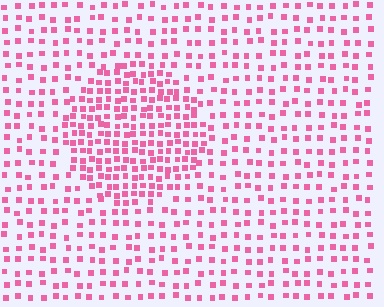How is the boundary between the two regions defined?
The boundary is defined by a change in element density (approximately 2.0x ratio). All elements are the same color, size, and shape.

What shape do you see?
I see a circle.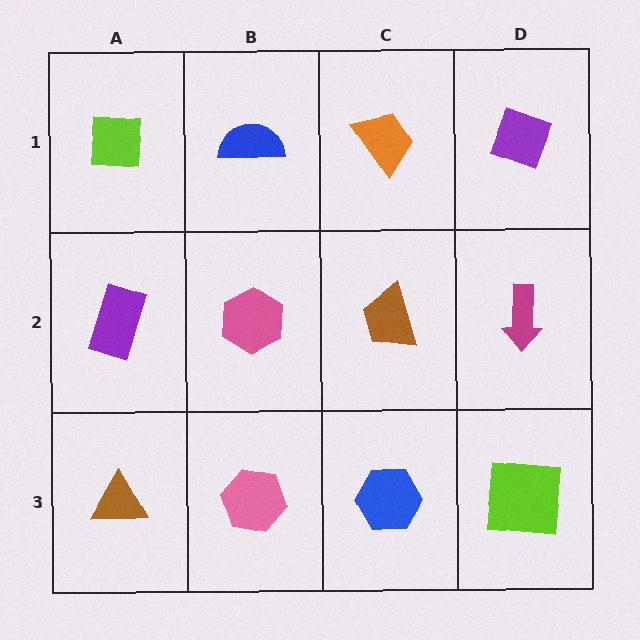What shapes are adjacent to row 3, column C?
A brown trapezoid (row 2, column C), a pink hexagon (row 3, column B), a lime square (row 3, column D).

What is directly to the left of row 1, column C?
A blue semicircle.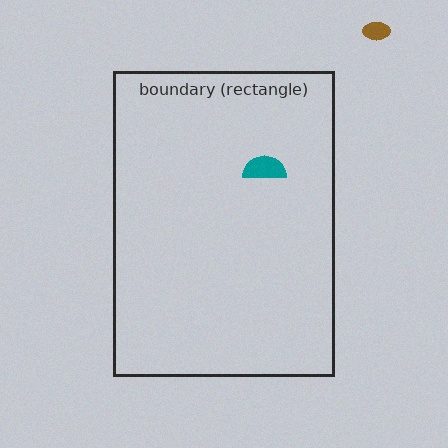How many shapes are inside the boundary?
1 inside, 1 outside.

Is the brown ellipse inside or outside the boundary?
Outside.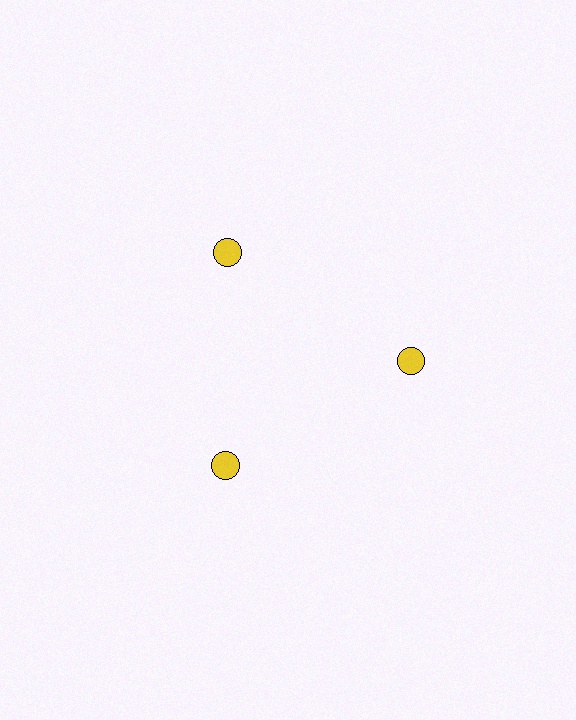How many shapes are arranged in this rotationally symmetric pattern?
There are 3 shapes, arranged in 3 groups of 1.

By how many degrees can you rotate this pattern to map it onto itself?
The pattern maps onto itself every 120 degrees of rotation.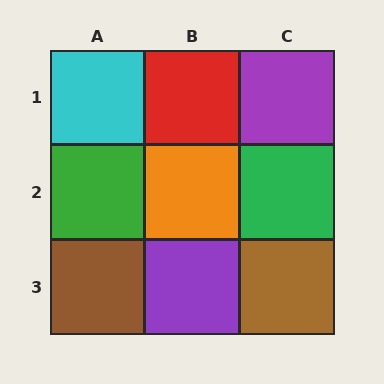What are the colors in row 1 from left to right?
Cyan, red, purple.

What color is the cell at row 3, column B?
Purple.